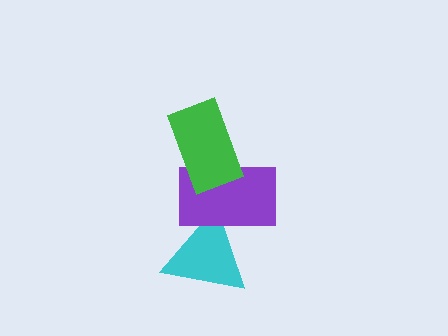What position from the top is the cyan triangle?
The cyan triangle is 3rd from the top.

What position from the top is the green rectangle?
The green rectangle is 1st from the top.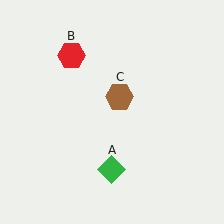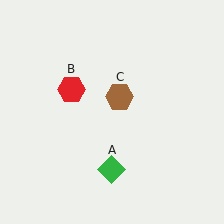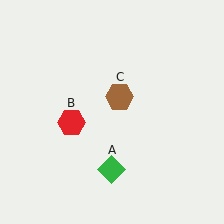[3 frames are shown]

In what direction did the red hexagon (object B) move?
The red hexagon (object B) moved down.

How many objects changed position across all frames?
1 object changed position: red hexagon (object B).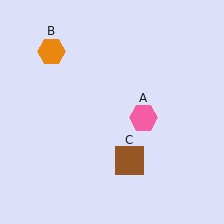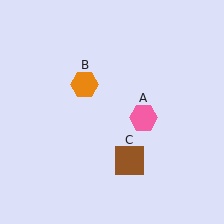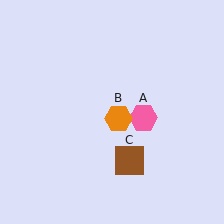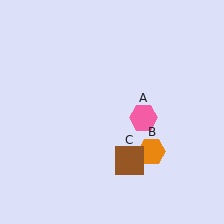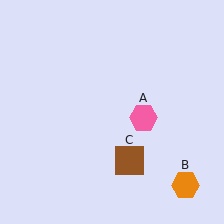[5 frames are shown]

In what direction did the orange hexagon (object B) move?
The orange hexagon (object B) moved down and to the right.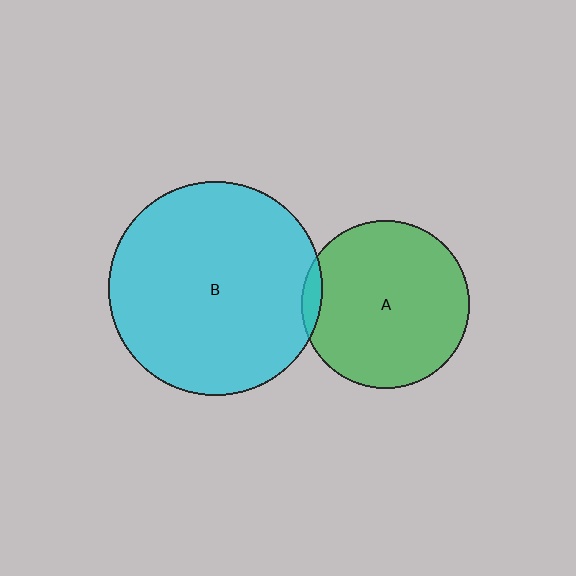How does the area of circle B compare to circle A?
Approximately 1.6 times.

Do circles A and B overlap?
Yes.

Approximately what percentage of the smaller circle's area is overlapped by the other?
Approximately 5%.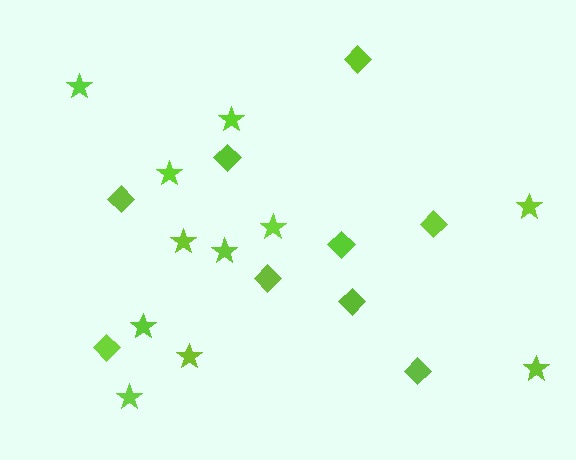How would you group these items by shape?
There are 2 groups: one group of diamonds (9) and one group of stars (11).